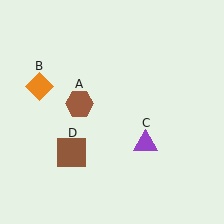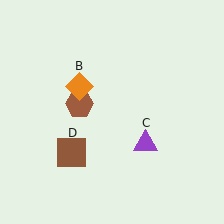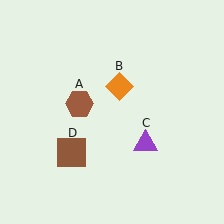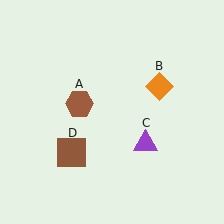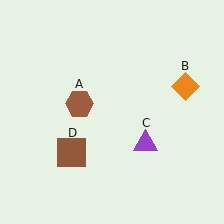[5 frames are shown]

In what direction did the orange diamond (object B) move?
The orange diamond (object B) moved right.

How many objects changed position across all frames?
1 object changed position: orange diamond (object B).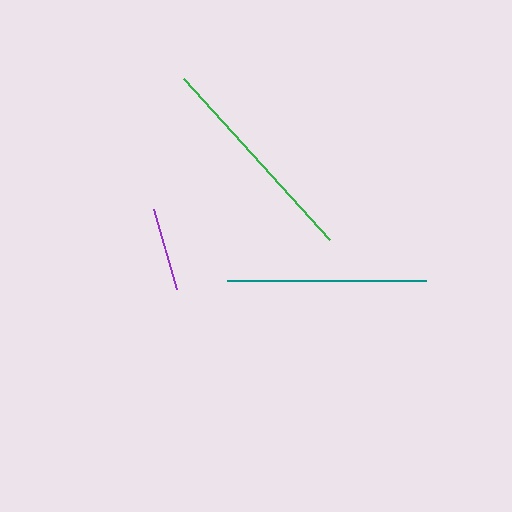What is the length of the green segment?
The green segment is approximately 217 pixels long.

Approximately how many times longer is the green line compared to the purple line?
The green line is approximately 2.6 times the length of the purple line.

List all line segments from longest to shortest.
From longest to shortest: green, teal, purple.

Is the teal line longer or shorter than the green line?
The green line is longer than the teal line.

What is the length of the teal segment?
The teal segment is approximately 199 pixels long.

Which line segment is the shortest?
The purple line is the shortest at approximately 83 pixels.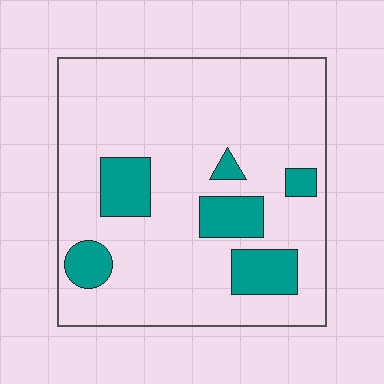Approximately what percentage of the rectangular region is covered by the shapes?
Approximately 15%.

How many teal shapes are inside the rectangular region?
6.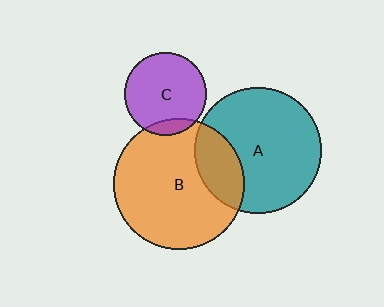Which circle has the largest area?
Circle B (orange).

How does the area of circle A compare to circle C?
Approximately 2.3 times.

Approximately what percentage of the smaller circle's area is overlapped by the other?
Approximately 10%.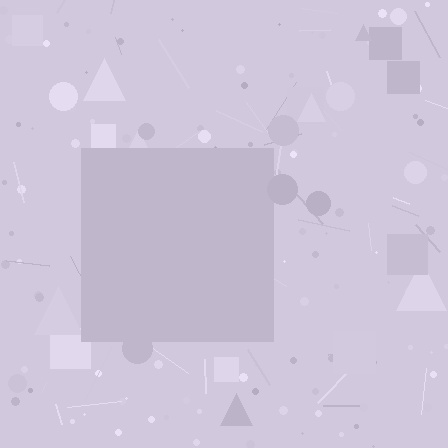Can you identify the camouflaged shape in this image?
The camouflaged shape is a square.